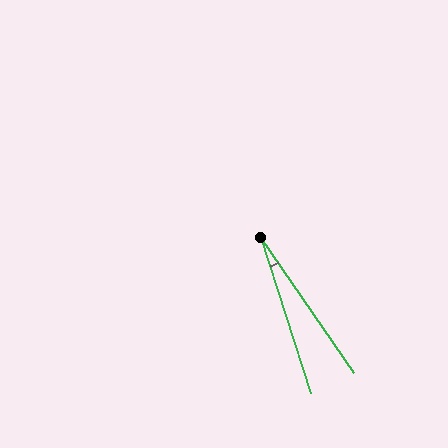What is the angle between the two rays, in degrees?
Approximately 17 degrees.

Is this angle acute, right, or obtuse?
It is acute.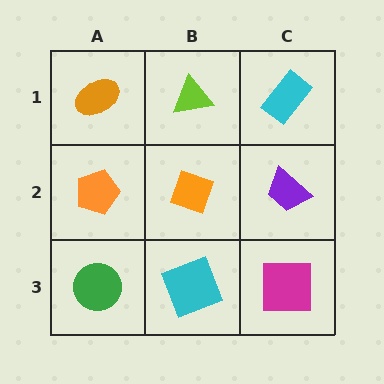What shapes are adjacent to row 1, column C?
A purple trapezoid (row 2, column C), a lime triangle (row 1, column B).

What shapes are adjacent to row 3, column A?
An orange pentagon (row 2, column A), a cyan square (row 3, column B).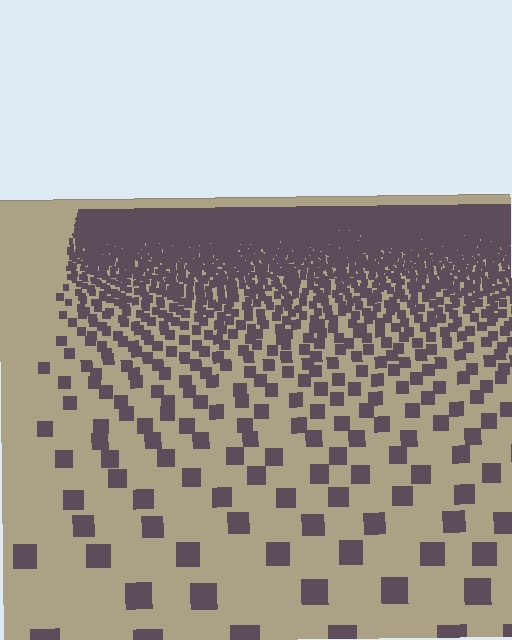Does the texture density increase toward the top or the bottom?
Density increases toward the top.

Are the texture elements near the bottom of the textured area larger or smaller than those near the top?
Larger. Near the bottom, elements are closer to the viewer and appear at a bigger on-screen size.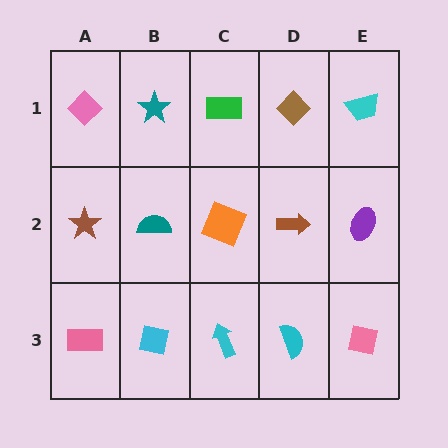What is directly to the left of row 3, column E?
A cyan semicircle.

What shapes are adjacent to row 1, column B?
A teal semicircle (row 2, column B), a pink diamond (row 1, column A), a green rectangle (row 1, column C).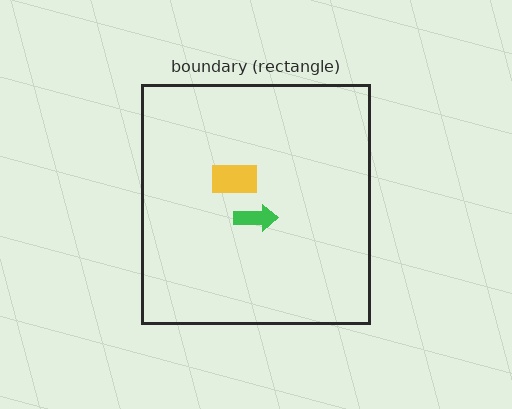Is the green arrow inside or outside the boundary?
Inside.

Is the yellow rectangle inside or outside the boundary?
Inside.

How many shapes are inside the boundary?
2 inside, 0 outside.